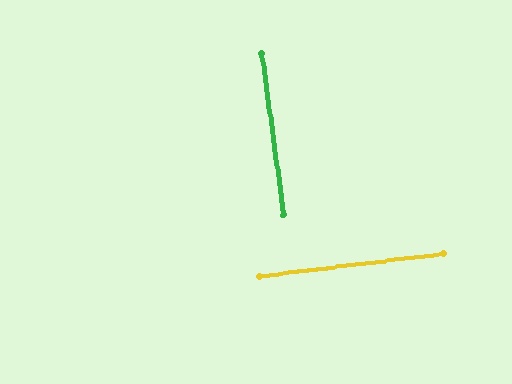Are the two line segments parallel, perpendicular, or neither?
Perpendicular — they meet at approximately 89°.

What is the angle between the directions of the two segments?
Approximately 89 degrees.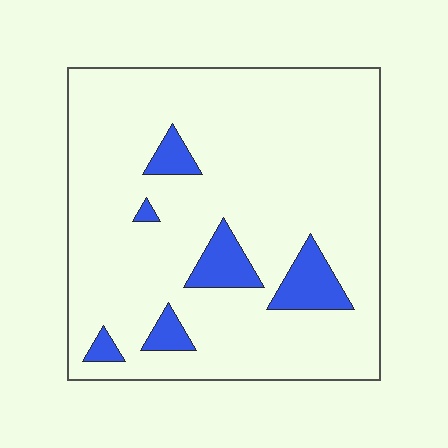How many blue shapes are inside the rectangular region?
6.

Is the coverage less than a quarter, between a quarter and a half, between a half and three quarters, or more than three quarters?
Less than a quarter.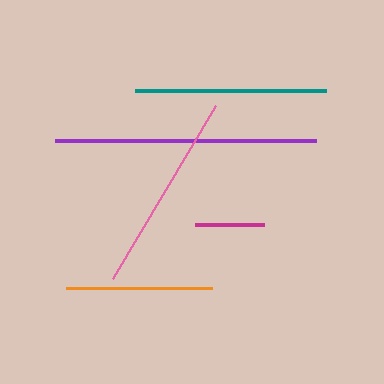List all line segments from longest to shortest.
From longest to shortest: purple, pink, teal, orange, magenta.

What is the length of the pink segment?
The pink segment is approximately 201 pixels long.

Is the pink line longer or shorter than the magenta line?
The pink line is longer than the magenta line.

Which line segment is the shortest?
The magenta line is the shortest at approximately 69 pixels.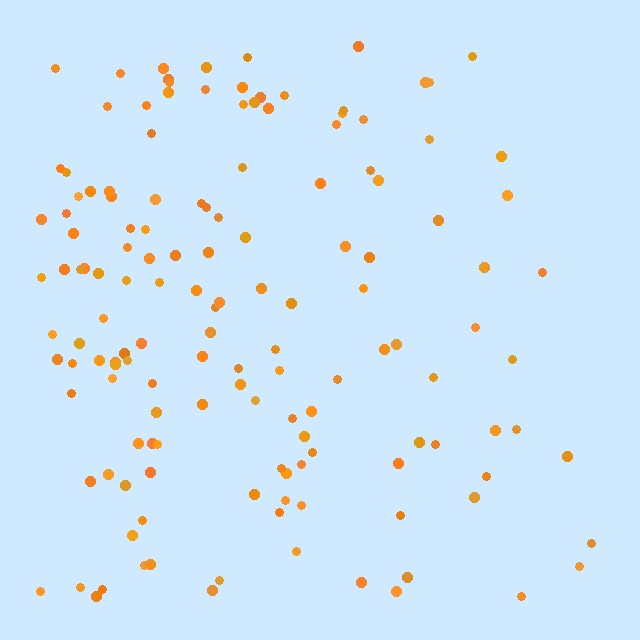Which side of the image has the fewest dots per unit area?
The right.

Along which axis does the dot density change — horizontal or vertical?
Horizontal.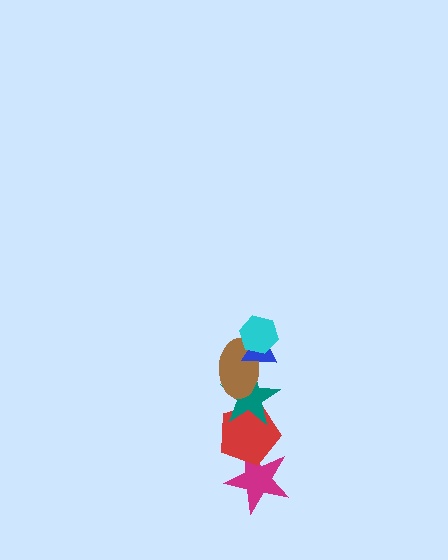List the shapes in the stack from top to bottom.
From top to bottom: the cyan hexagon, the blue triangle, the brown ellipse, the teal star, the red pentagon, the magenta star.